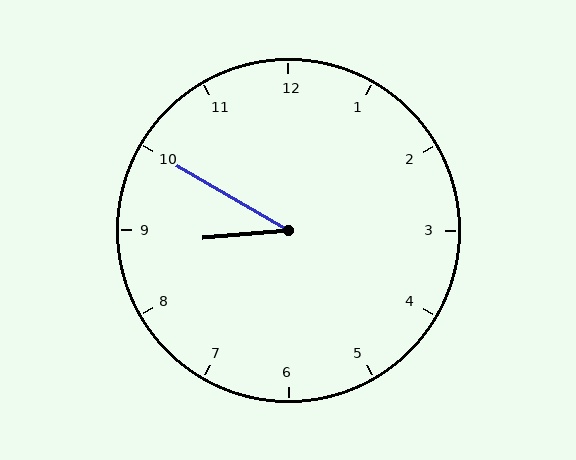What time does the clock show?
8:50.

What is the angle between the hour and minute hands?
Approximately 35 degrees.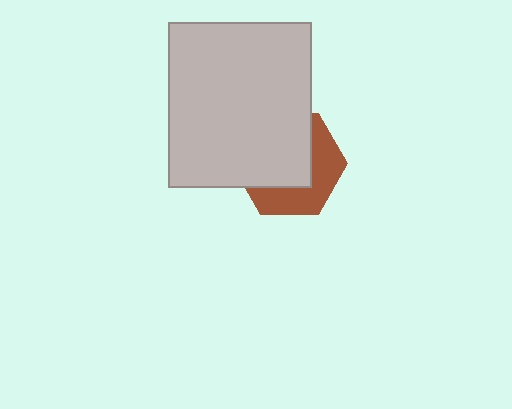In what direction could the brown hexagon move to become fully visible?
The brown hexagon could move toward the lower-right. That would shift it out from behind the light gray rectangle entirely.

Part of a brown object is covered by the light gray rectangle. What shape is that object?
It is a hexagon.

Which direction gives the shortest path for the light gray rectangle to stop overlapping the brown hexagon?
Moving toward the upper-left gives the shortest separation.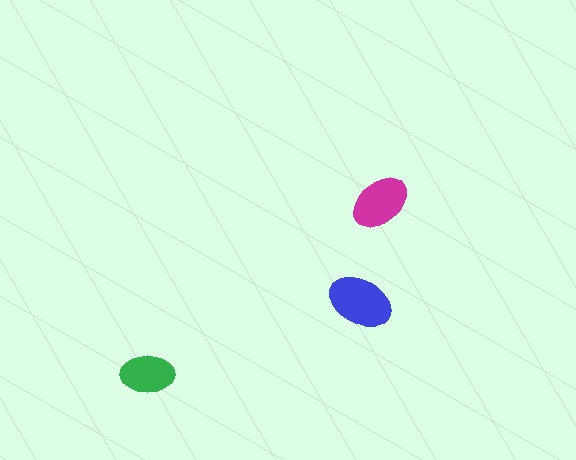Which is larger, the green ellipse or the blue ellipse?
The blue one.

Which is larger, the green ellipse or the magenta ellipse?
The magenta one.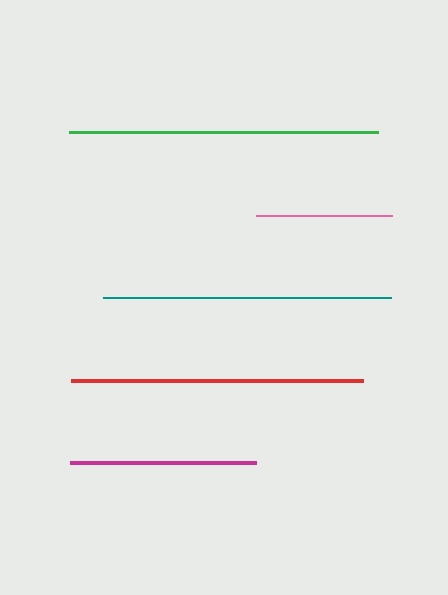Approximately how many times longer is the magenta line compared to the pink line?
The magenta line is approximately 1.4 times the length of the pink line.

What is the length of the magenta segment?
The magenta segment is approximately 185 pixels long.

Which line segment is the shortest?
The pink line is the shortest at approximately 136 pixels.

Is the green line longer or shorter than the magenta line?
The green line is longer than the magenta line.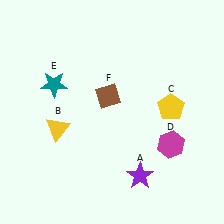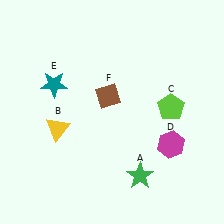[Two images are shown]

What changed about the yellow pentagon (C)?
In Image 1, C is yellow. In Image 2, it changed to lime.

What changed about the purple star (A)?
In Image 1, A is purple. In Image 2, it changed to green.